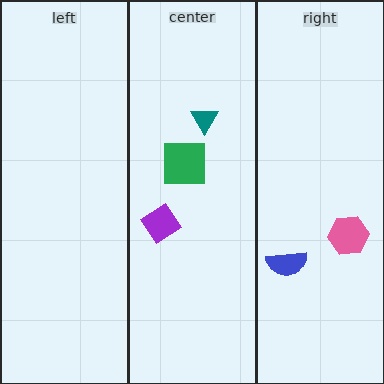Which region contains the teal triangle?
The center region.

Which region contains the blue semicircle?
The right region.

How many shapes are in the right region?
2.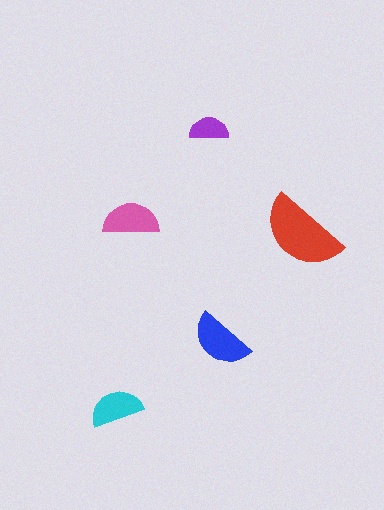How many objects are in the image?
There are 5 objects in the image.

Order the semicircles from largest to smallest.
the red one, the blue one, the pink one, the cyan one, the purple one.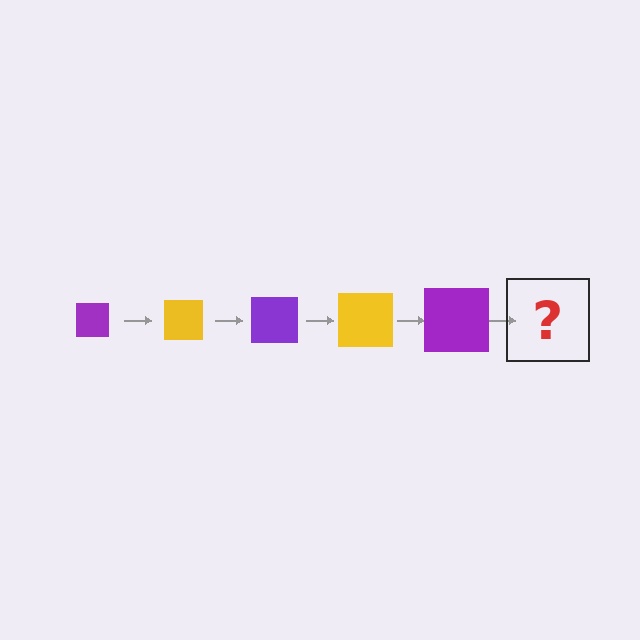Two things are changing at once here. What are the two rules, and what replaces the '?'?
The two rules are that the square grows larger each step and the color cycles through purple and yellow. The '?' should be a yellow square, larger than the previous one.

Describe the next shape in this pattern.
It should be a yellow square, larger than the previous one.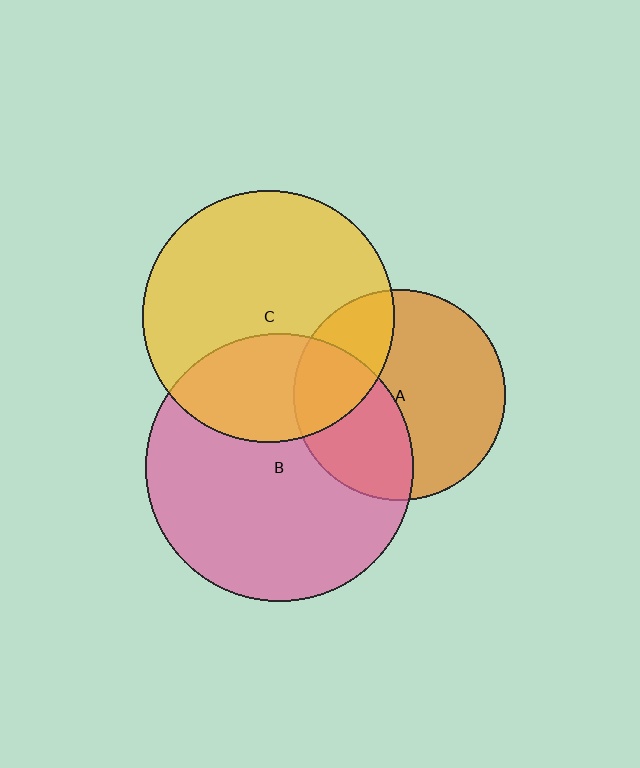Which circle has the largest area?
Circle B (pink).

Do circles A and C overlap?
Yes.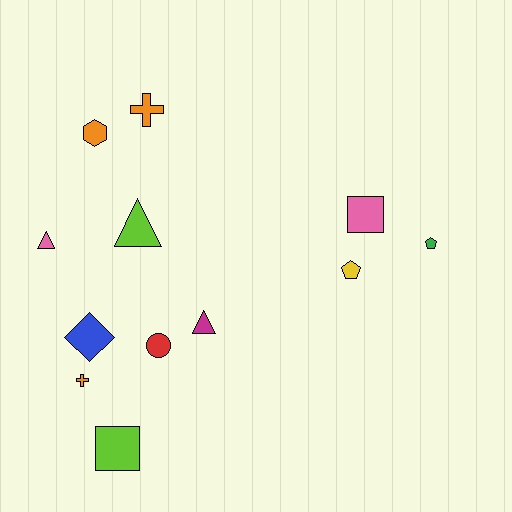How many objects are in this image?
There are 12 objects.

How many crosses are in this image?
There are 2 crosses.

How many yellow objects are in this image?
There is 1 yellow object.